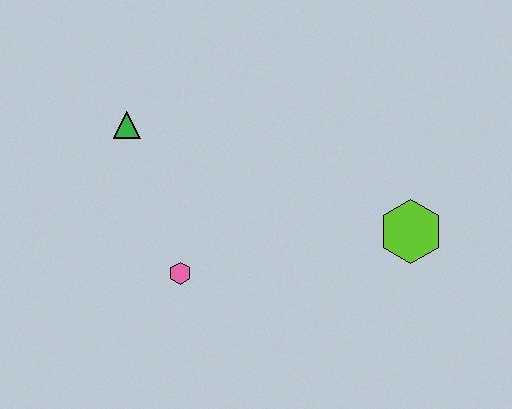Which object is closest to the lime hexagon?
The pink hexagon is closest to the lime hexagon.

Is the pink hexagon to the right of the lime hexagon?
No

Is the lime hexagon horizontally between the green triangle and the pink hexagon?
No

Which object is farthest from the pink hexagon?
The lime hexagon is farthest from the pink hexagon.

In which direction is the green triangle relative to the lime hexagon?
The green triangle is to the left of the lime hexagon.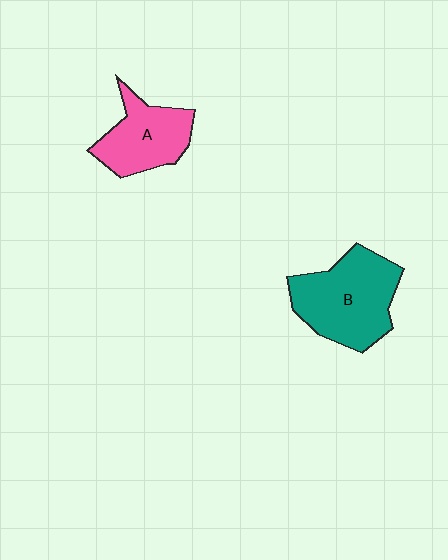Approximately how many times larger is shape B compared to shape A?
Approximately 1.4 times.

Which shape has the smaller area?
Shape A (pink).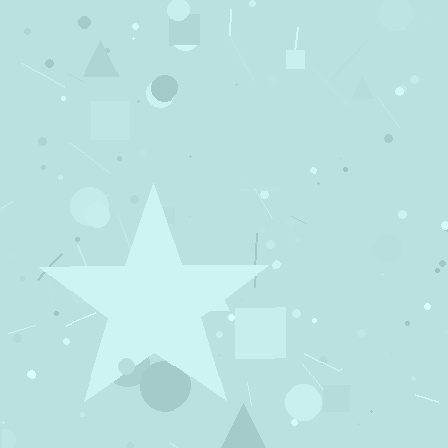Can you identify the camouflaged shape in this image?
The camouflaged shape is a star.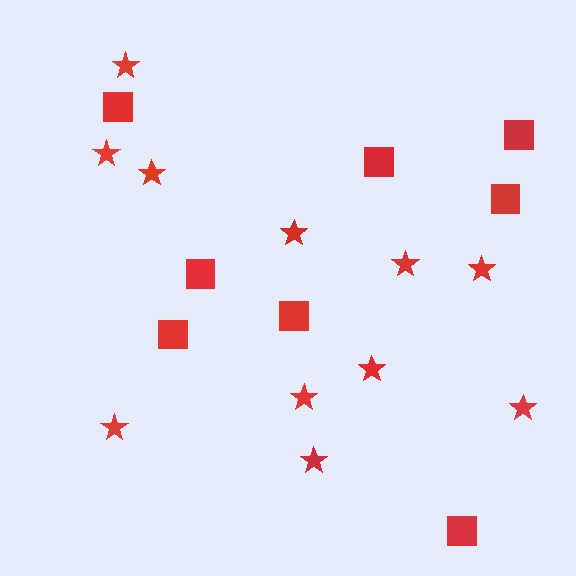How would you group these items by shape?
There are 2 groups: one group of squares (8) and one group of stars (11).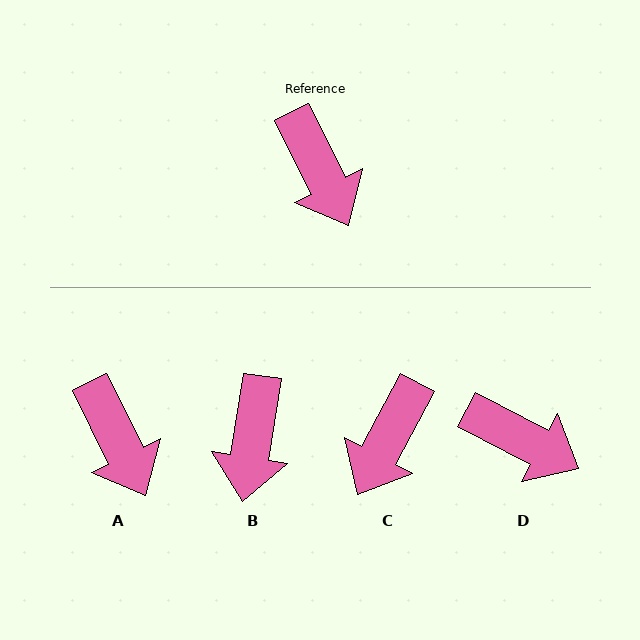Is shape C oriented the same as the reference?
No, it is off by about 55 degrees.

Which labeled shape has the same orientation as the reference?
A.